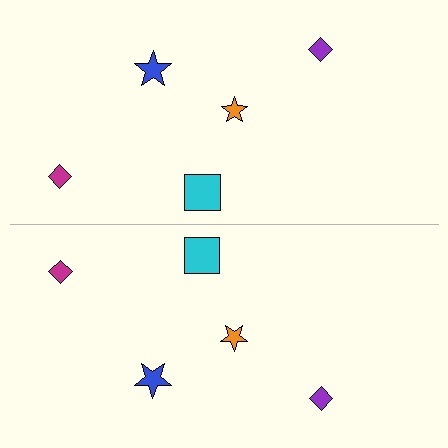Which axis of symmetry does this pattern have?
The pattern has a horizontal axis of symmetry running through the center of the image.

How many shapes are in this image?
There are 10 shapes in this image.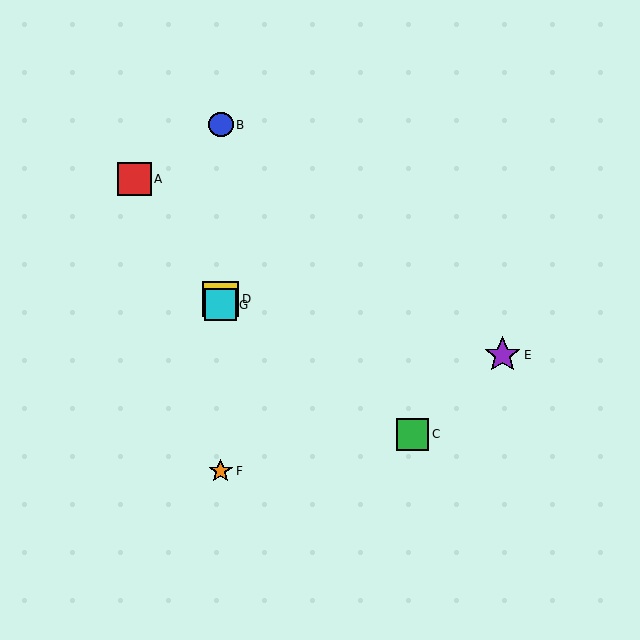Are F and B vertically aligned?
Yes, both are at x≈221.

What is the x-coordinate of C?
Object C is at x≈413.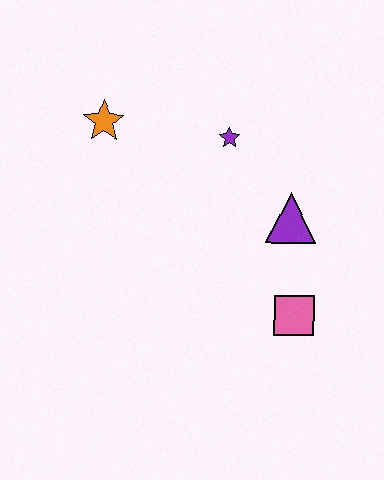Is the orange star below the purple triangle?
No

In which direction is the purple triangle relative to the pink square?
The purple triangle is above the pink square.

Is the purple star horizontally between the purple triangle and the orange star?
Yes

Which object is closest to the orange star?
The purple star is closest to the orange star.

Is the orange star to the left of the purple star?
Yes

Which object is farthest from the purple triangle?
The orange star is farthest from the purple triangle.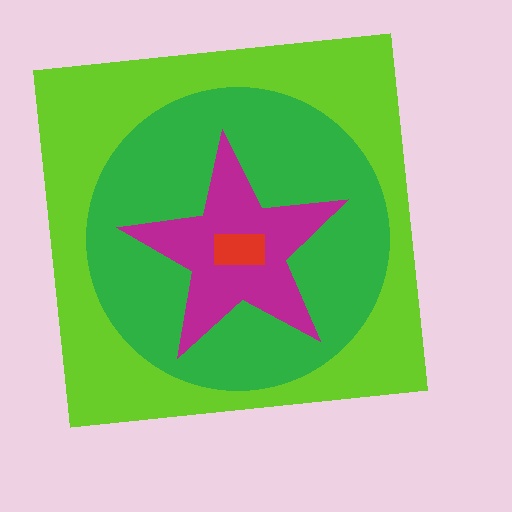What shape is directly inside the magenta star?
The red rectangle.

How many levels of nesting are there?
4.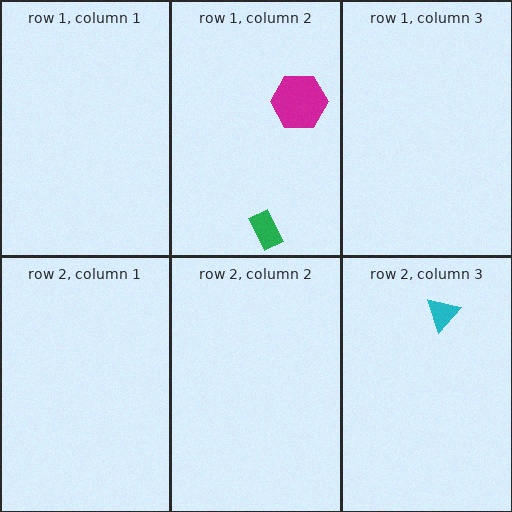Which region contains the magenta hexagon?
The row 1, column 2 region.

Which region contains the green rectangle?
The row 1, column 2 region.